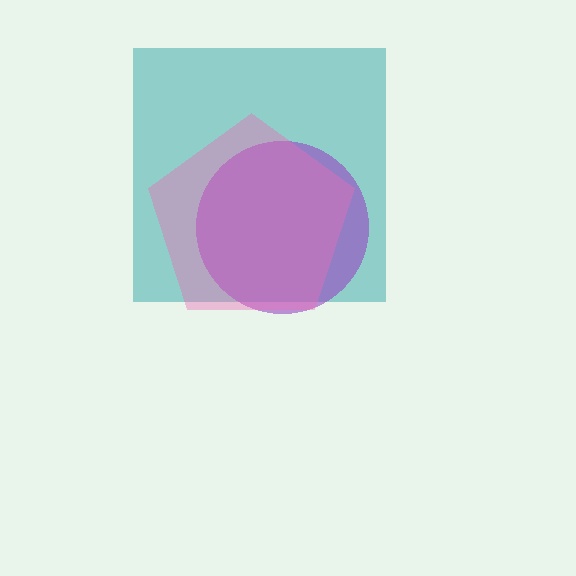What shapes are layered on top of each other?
The layered shapes are: a teal square, a purple circle, a pink pentagon.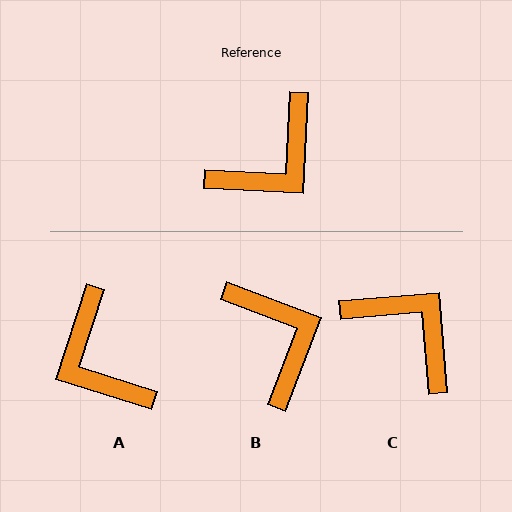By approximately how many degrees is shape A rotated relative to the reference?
Approximately 105 degrees clockwise.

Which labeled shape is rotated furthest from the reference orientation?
A, about 105 degrees away.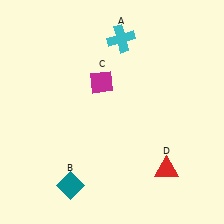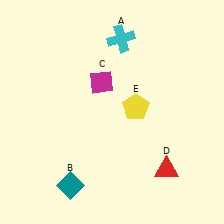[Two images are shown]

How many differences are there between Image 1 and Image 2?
There is 1 difference between the two images.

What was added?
A yellow pentagon (E) was added in Image 2.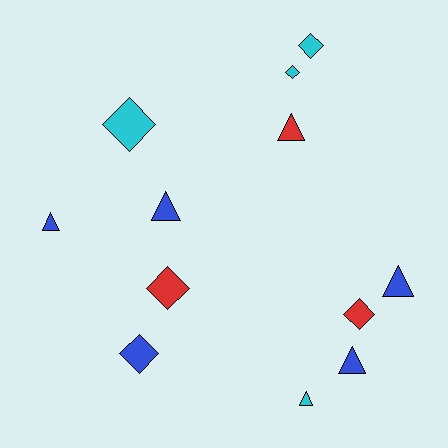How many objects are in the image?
There are 12 objects.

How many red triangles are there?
There is 1 red triangle.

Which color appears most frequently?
Blue, with 5 objects.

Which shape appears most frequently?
Diamond, with 6 objects.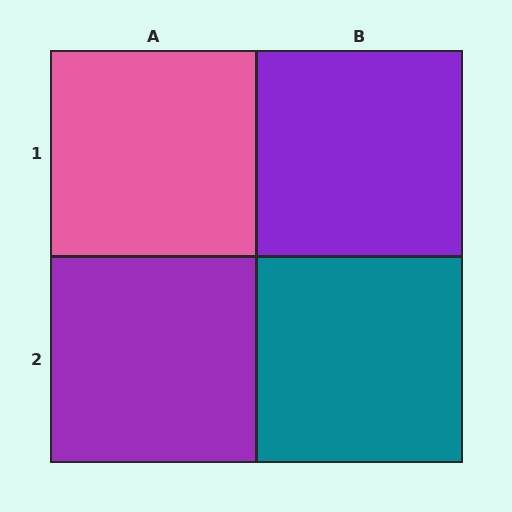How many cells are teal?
1 cell is teal.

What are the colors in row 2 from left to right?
Purple, teal.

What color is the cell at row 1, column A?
Pink.